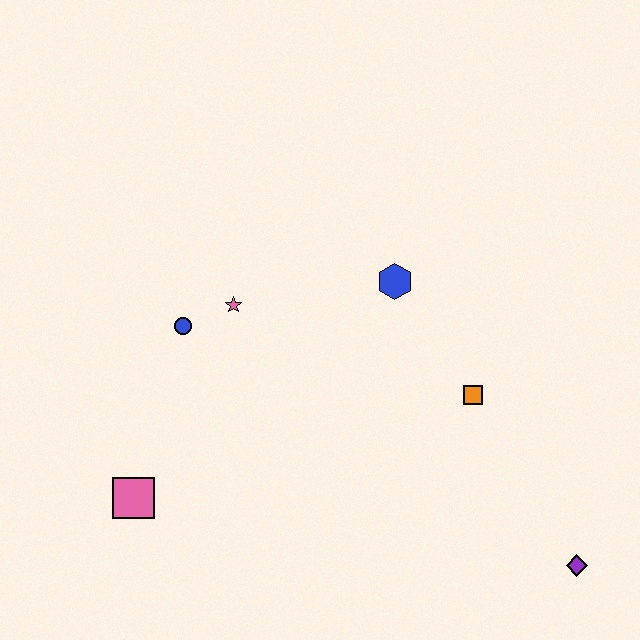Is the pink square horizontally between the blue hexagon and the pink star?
No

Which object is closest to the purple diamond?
The orange square is closest to the purple diamond.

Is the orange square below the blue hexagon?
Yes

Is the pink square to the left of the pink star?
Yes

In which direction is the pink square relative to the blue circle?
The pink square is below the blue circle.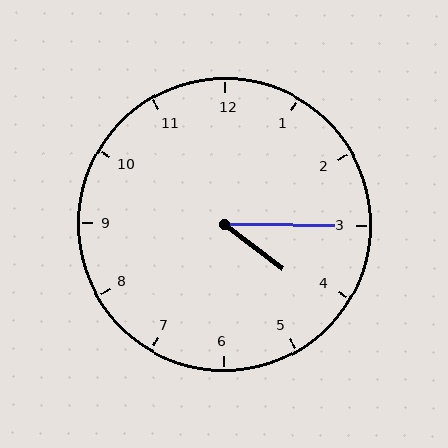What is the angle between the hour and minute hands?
Approximately 38 degrees.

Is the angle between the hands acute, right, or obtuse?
It is acute.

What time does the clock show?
4:15.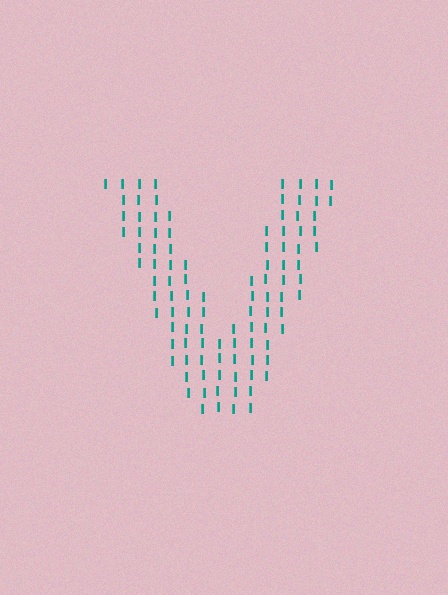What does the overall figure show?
The overall figure shows the letter V.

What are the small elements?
The small elements are letter I's.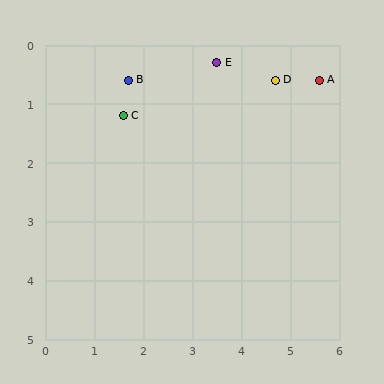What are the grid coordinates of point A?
Point A is at approximately (5.6, 0.6).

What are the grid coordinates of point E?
Point E is at approximately (3.5, 0.3).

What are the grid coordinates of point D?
Point D is at approximately (4.7, 0.6).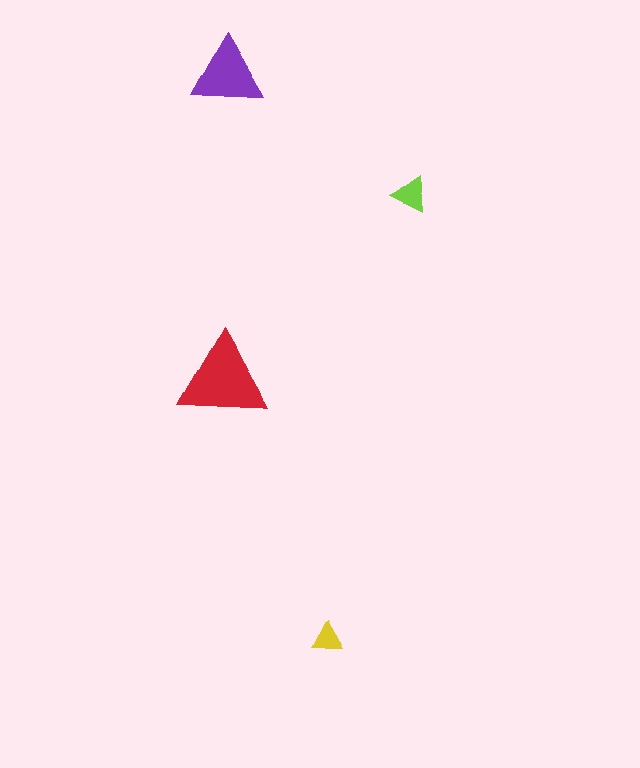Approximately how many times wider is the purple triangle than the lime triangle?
About 2 times wider.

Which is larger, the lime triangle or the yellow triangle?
The lime one.